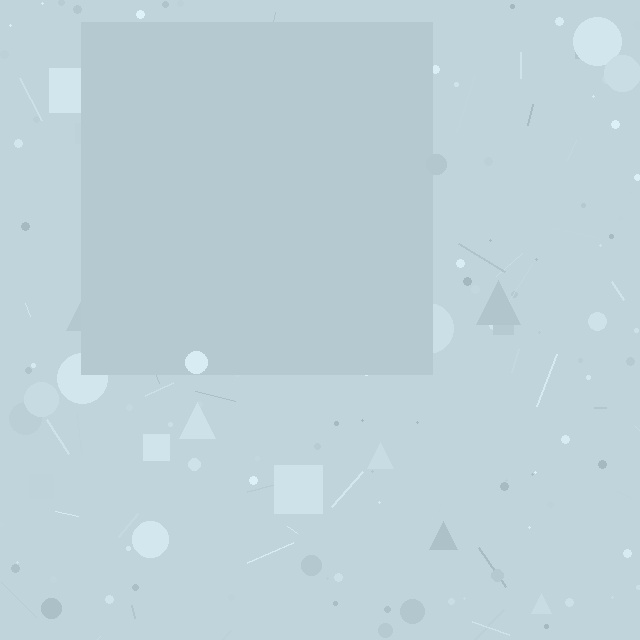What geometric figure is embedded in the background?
A square is embedded in the background.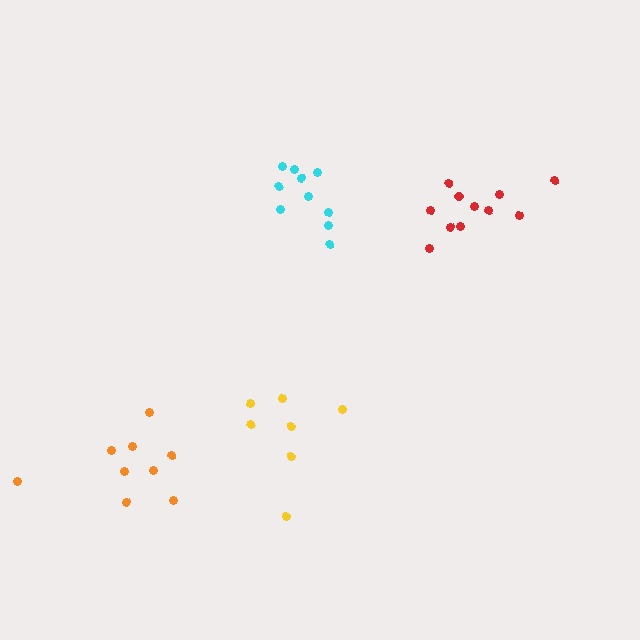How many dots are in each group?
Group 1: 11 dots, Group 2: 9 dots, Group 3: 7 dots, Group 4: 10 dots (37 total).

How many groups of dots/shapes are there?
There are 4 groups.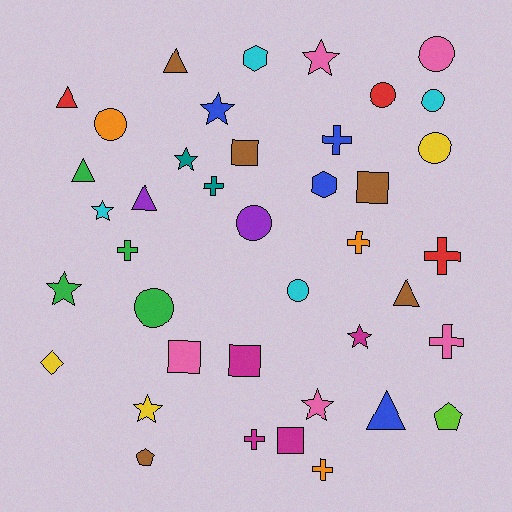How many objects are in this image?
There are 40 objects.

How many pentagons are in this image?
There are 2 pentagons.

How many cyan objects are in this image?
There are 4 cyan objects.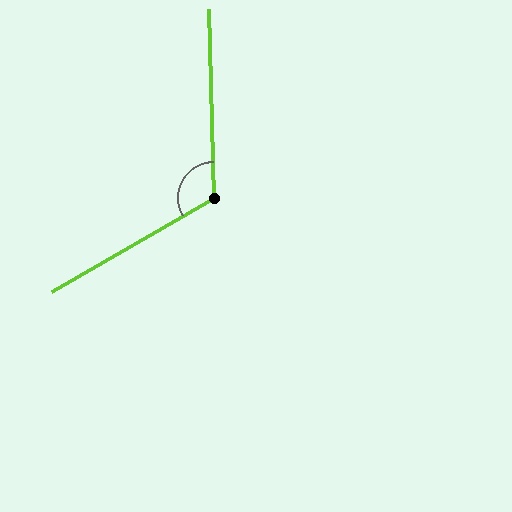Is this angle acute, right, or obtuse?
It is obtuse.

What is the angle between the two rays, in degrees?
Approximately 118 degrees.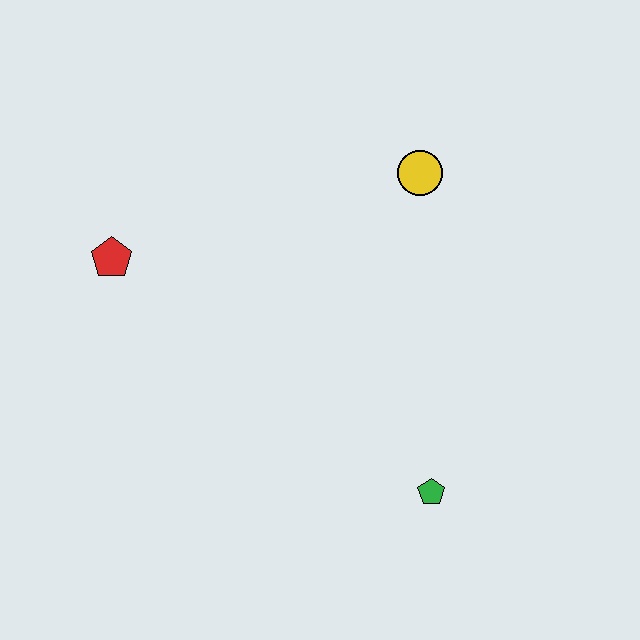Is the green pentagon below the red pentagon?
Yes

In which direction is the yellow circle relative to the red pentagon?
The yellow circle is to the right of the red pentagon.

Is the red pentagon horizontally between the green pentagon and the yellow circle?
No